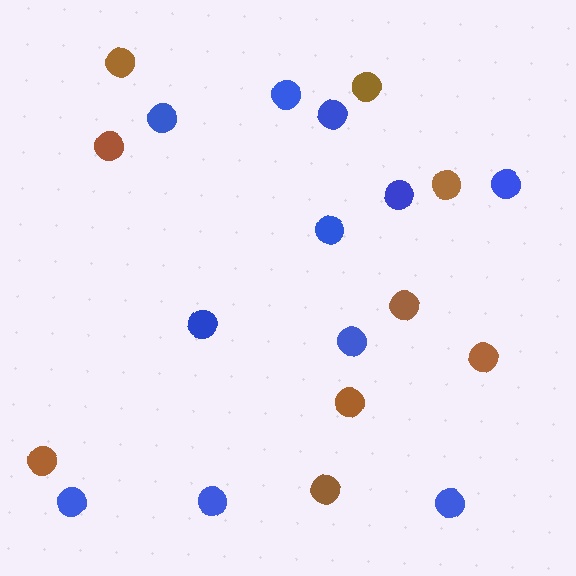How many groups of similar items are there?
There are 2 groups: one group of blue circles (11) and one group of brown circles (9).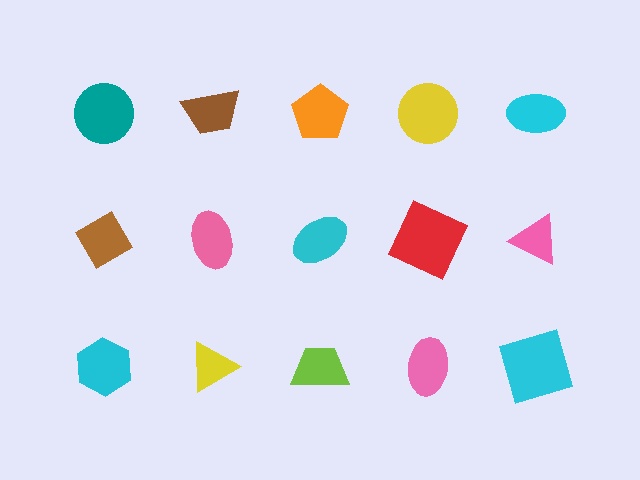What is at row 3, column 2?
A yellow triangle.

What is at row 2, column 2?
A pink ellipse.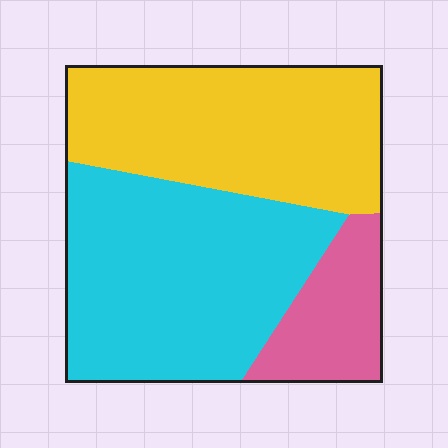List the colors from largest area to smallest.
From largest to smallest: cyan, yellow, pink.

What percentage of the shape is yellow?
Yellow takes up between a quarter and a half of the shape.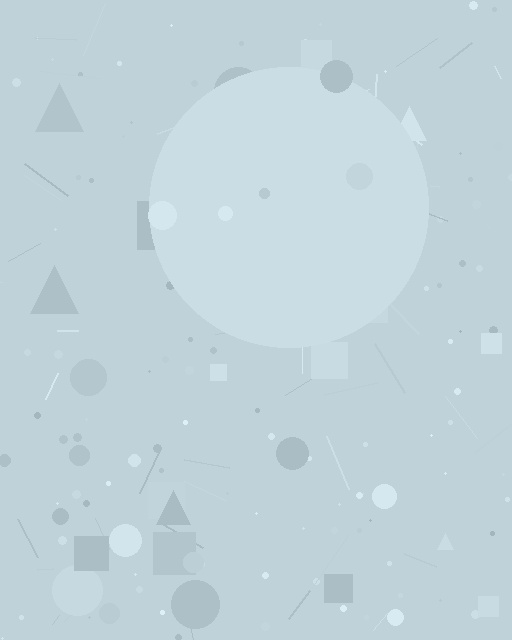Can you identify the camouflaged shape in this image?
The camouflaged shape is a circle.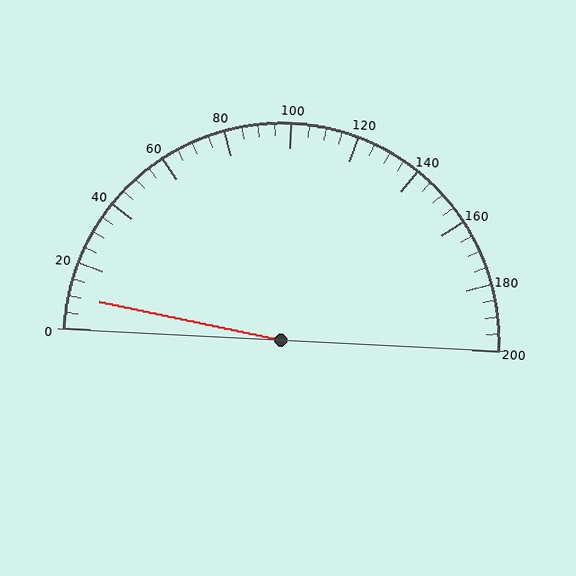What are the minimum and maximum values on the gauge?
The gauge ranges from 0 to 200.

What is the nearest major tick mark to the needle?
The nearest major tick mark is 0.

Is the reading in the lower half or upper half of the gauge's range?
The reading is in the lower half of the range (0 to 200).